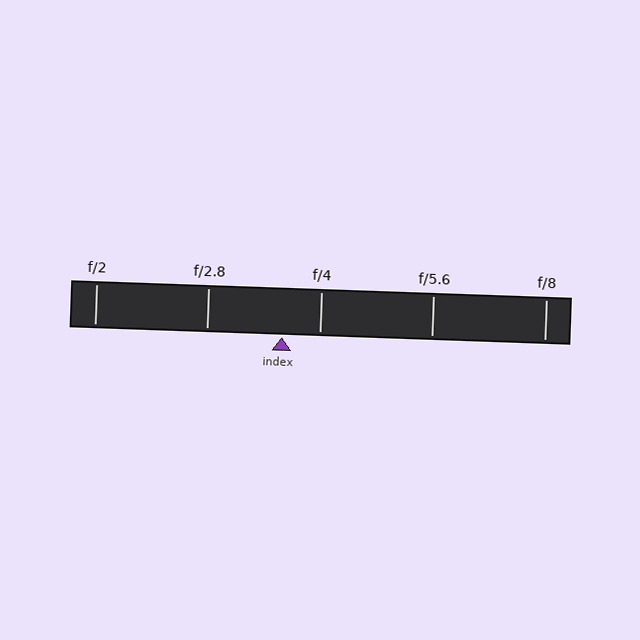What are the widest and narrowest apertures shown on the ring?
The widest aperture shown is f/2 and the narrowest is f/8.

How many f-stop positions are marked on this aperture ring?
There are 5 f-stop positions marked.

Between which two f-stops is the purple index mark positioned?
The index mark is between f/2.8 and f/4.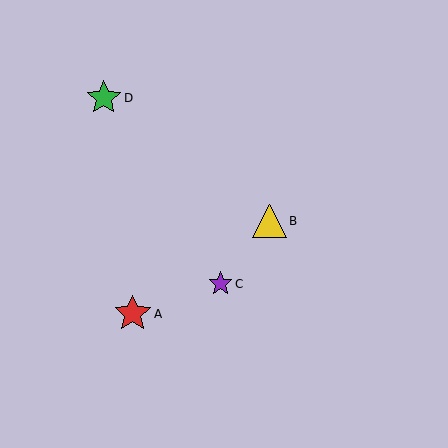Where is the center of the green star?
The center of the green star is at (104, 98).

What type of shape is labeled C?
Shape C is a purple star.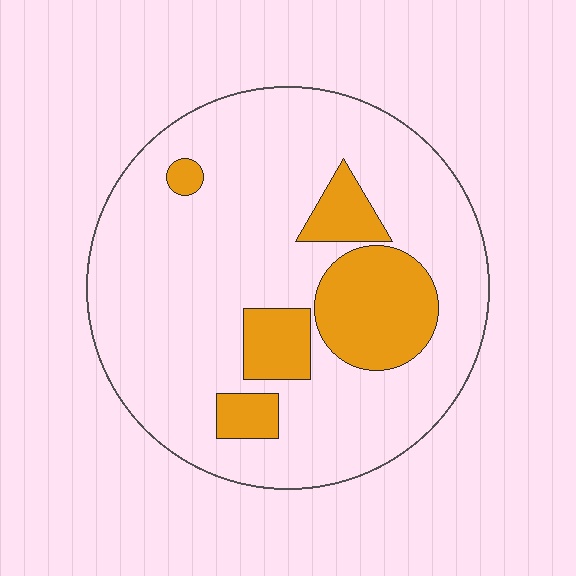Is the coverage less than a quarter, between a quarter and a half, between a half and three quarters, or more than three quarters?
Less than a quarter.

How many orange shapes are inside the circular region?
5.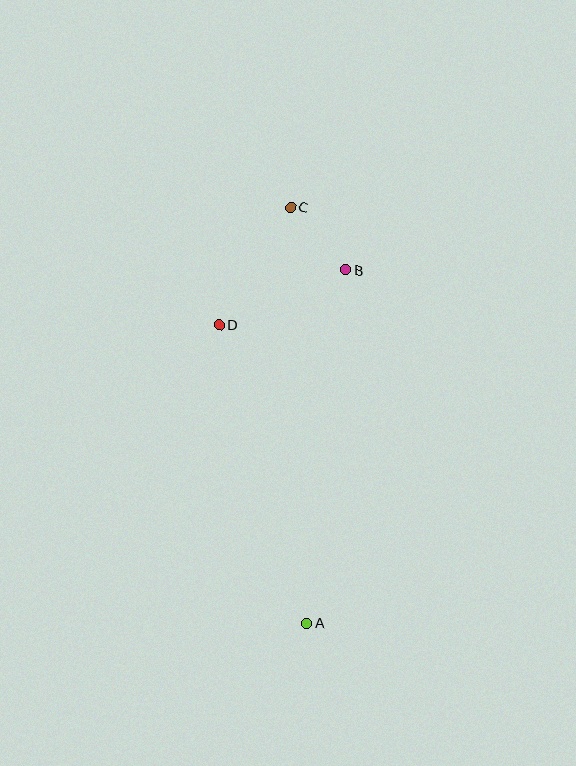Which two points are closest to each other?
Points B and C are closest to each other.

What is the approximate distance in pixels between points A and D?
The distance between A and D is approximately 311 pixels.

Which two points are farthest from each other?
Points A and C are farthest from each other.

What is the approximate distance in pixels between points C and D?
The distance between C and D is approximately 137 pixels.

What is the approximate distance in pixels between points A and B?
The distance between A and B is approximately 355 pixels.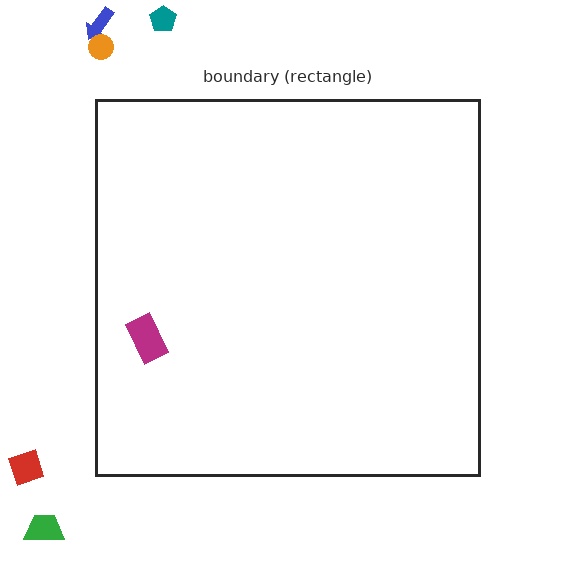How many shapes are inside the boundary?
1 inside, 5 outside.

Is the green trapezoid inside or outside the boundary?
Outside.